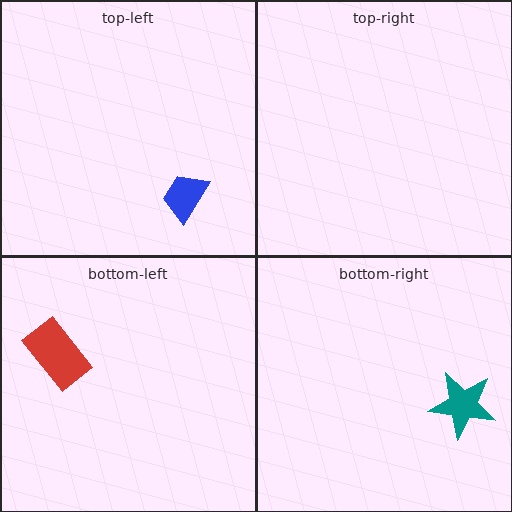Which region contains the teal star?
The bottom-right region.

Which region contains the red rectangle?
The bottom-left region.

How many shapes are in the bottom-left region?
1.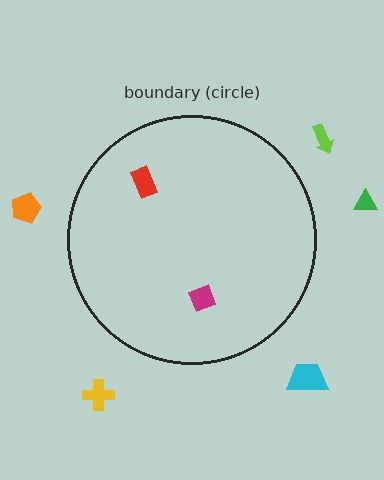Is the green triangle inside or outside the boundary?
Outside.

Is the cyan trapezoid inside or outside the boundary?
Outside.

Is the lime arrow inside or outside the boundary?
Outside.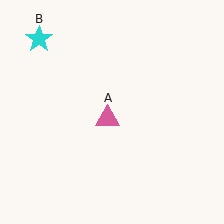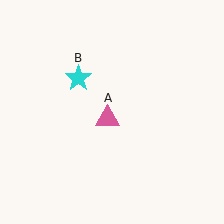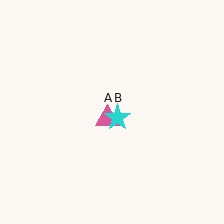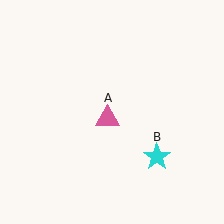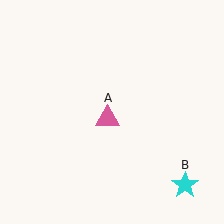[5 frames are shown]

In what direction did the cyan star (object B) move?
The cyan star (object B) moved down and to the right.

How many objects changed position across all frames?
1 object changed position: cyan star (object B).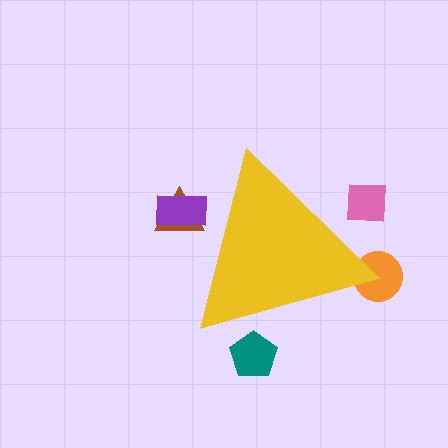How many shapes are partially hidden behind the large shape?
5 shapes are partially hidden.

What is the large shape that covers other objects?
A yellow triangle.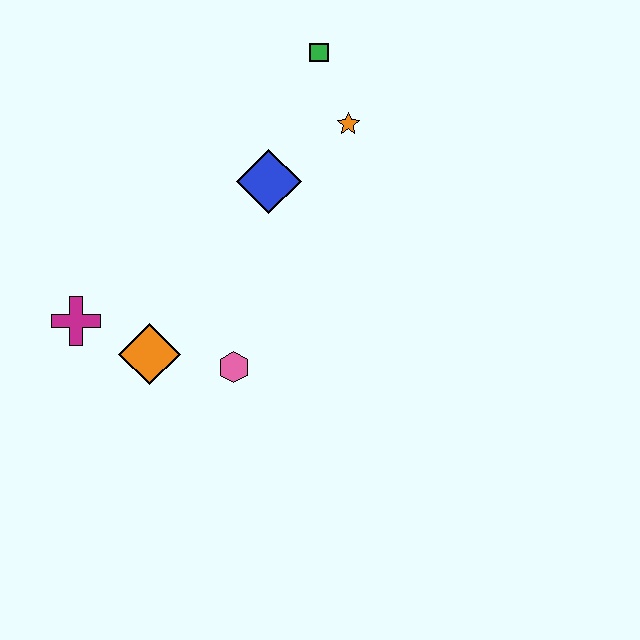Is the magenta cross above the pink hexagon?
Yes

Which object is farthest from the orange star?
The magenta cross is farthest from the orange star.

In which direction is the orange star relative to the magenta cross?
The orange star is to the right of the magenta cross.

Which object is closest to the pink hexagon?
The orange diamond is closest to the pink hexagon.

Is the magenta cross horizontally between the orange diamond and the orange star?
No